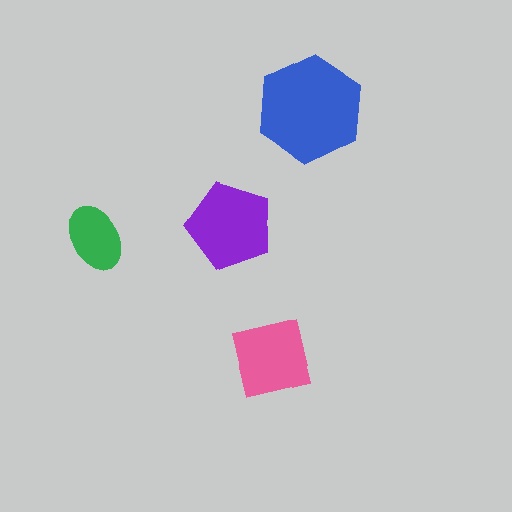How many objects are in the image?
There are 4 objects in the image.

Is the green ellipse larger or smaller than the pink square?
Smaller.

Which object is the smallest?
The green ellipse.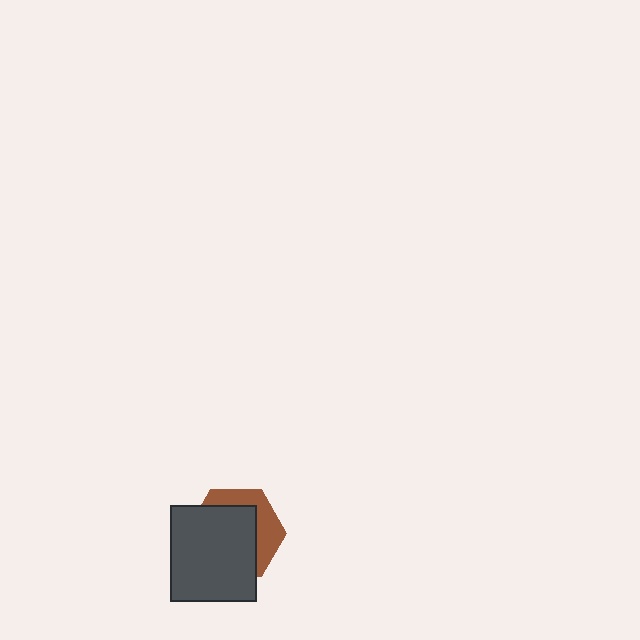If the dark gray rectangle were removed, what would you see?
You would see the complete brown hexagon.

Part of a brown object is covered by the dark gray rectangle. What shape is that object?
It is a hexagon.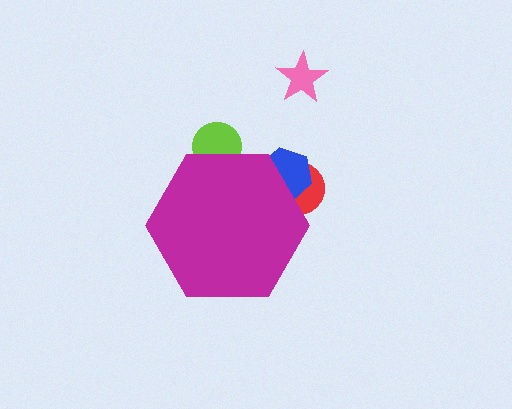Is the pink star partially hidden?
No, the pink star is fully visible.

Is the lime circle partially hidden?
Yes, the lime circle is partially hidden behind the magenta hexagon.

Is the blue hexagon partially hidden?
Yes, the blue hexagon is partially hidden behind the magenta hexagon.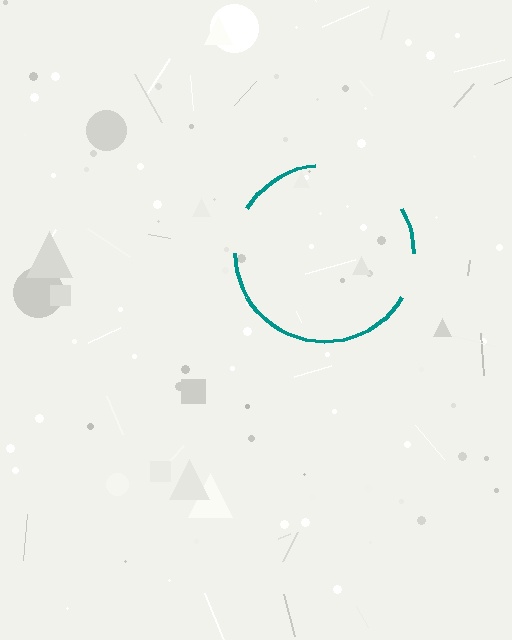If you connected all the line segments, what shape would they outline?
They would outline a circle.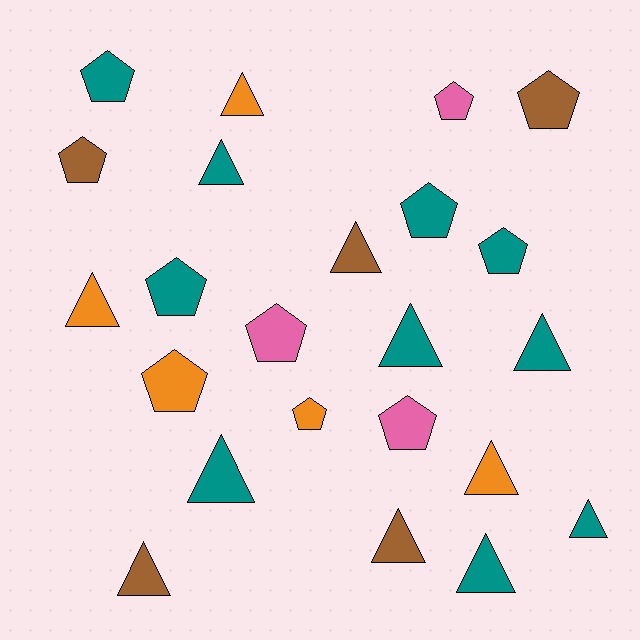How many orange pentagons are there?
There are 2 orange pentagons.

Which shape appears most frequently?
Triangle, with 12 objects.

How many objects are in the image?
There are 23 objects.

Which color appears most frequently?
Teal, with 10 objects.